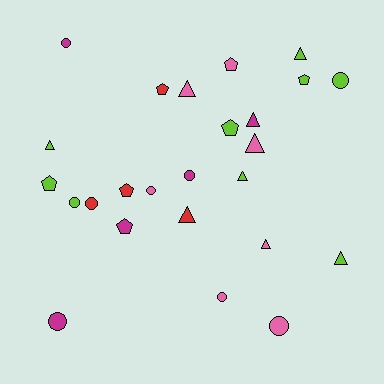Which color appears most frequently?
Lime, with 9 objects.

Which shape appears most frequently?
Triangle, with 9 objects.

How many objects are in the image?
There are 25 objects.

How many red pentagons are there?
There are 2 red pentagons.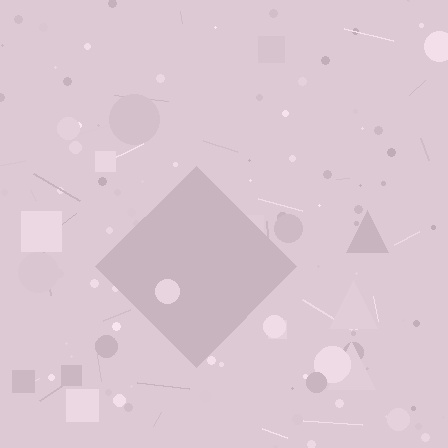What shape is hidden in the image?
A diamond is hidden in the image.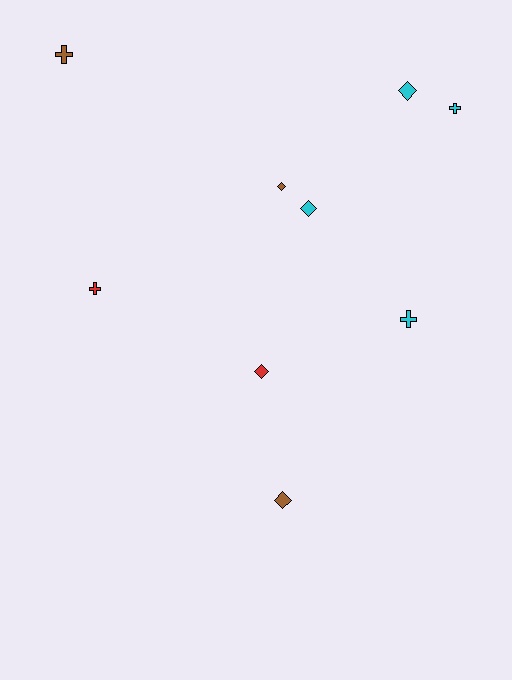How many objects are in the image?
There are 9 objects.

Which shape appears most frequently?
Diamond, with 5 objects.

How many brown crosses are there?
There is 1 brown cross.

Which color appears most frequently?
Cyan, with 4 objects.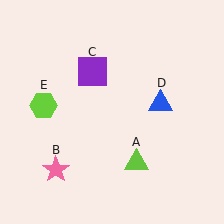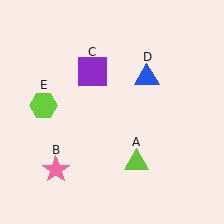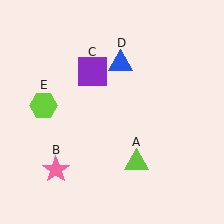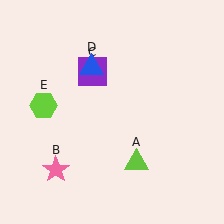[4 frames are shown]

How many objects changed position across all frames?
1 object changed position: blue triangle (object D).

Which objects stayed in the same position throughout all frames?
Lime triangle (object A) and pink star (object B) and purple square (object C) and lime hexagon (object E) remained stationary.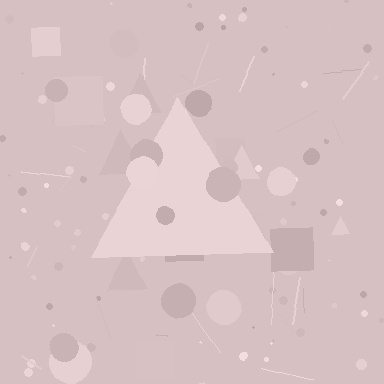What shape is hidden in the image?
A triangle is hidden in the image.